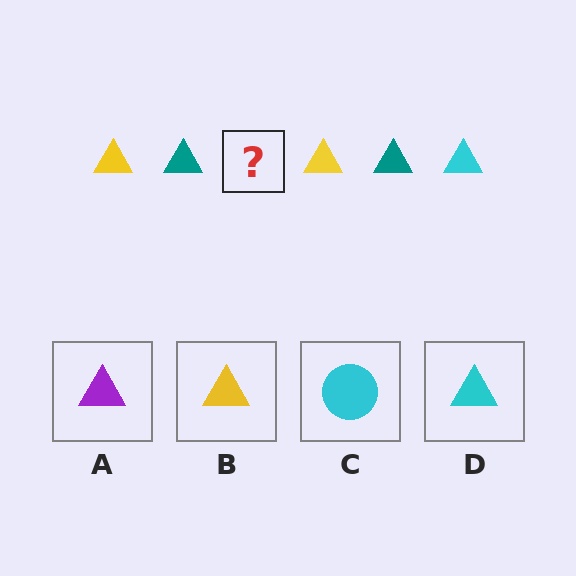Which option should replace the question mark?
Option D.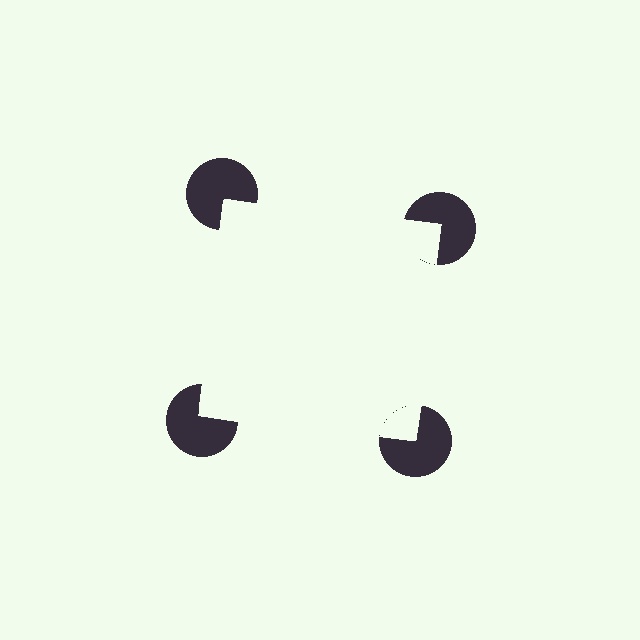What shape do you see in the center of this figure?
An illusory square — its edges are inferred from the aligned wedge cuts in the pac-man discs, not physically drawn.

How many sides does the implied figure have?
4 sides.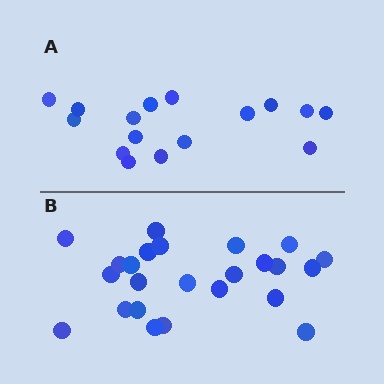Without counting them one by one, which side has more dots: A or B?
Region B (the bottom region) has more dots.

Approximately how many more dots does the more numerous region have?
Region B has roughly 8 or so more dots than region A.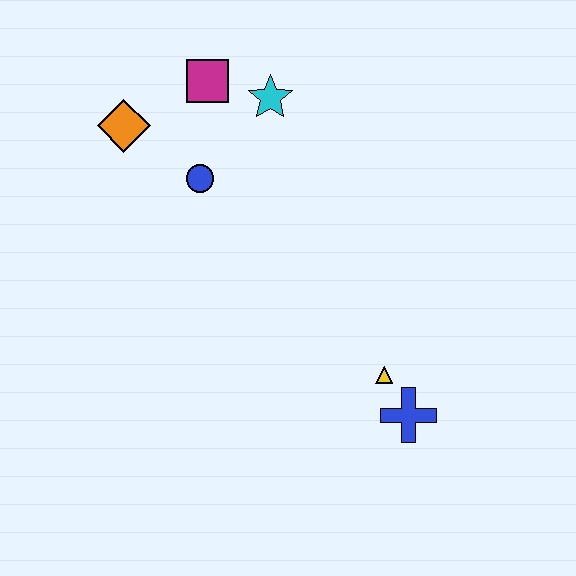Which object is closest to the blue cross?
The yellow triangle is closest to the blue cross.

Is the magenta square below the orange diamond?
No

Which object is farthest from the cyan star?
The blue cross is farthest from the cyan star.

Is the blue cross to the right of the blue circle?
Yes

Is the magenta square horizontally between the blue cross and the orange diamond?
Yes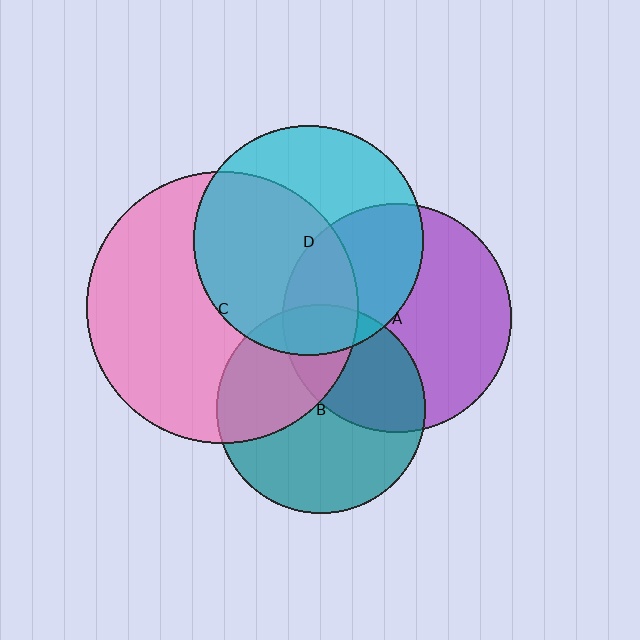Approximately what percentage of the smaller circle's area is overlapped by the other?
Approximately 25%.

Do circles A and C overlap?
Yes.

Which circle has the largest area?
Circle C (pink).